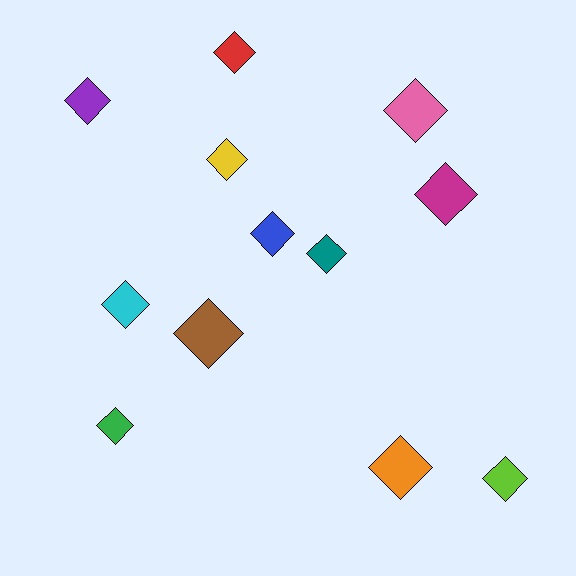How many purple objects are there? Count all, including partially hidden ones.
There is 1 purple object.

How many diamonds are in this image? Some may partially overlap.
There are 12 diamonds.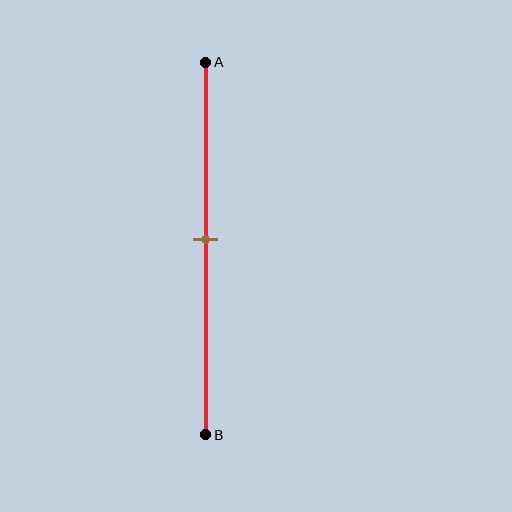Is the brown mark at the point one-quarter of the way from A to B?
No, the mark is at about 50% from A, not at the 25% one-quarter point.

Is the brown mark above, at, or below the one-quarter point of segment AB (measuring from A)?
The brown mark is below the one-quarter point of segment AB.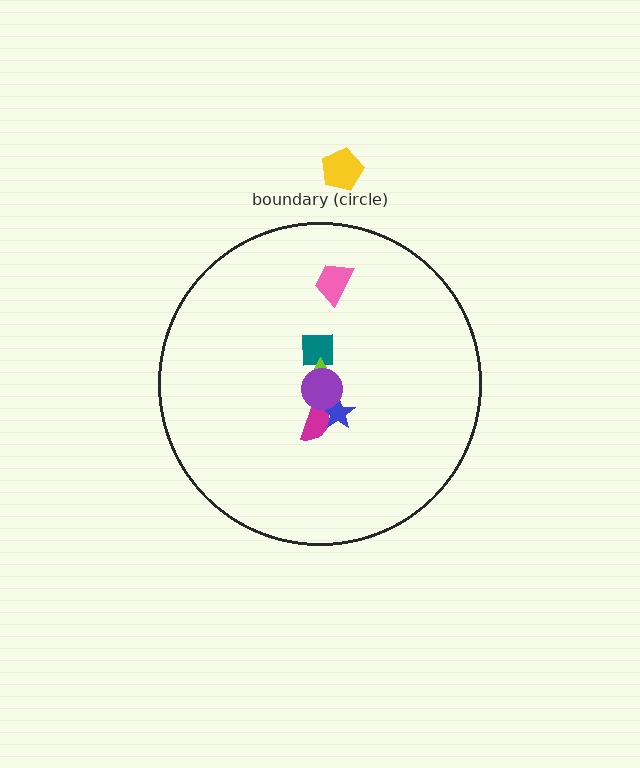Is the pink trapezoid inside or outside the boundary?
Inside.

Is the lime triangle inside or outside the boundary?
Inside.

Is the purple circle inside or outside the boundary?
Inside.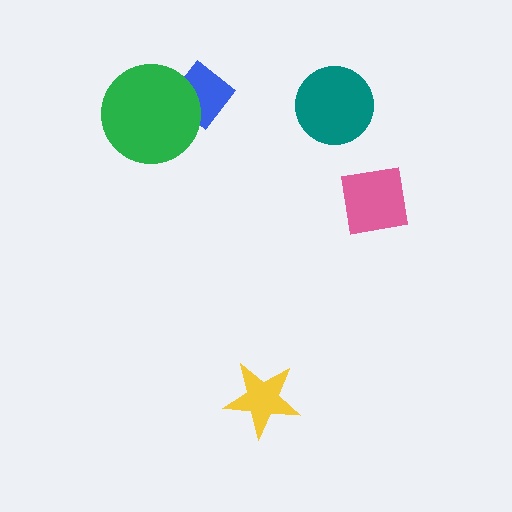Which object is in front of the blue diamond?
The green circle is in front of the blue diamond.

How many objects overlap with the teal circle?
0 objects overlap with the teal circle.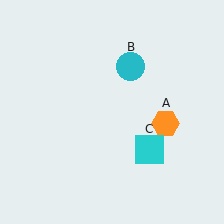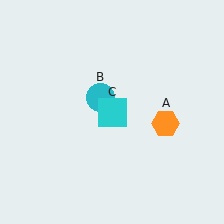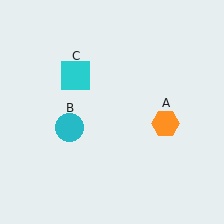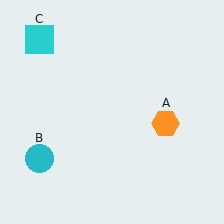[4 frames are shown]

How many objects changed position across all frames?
2 objects changed position: cyan circle (object B), cyan square (object C).